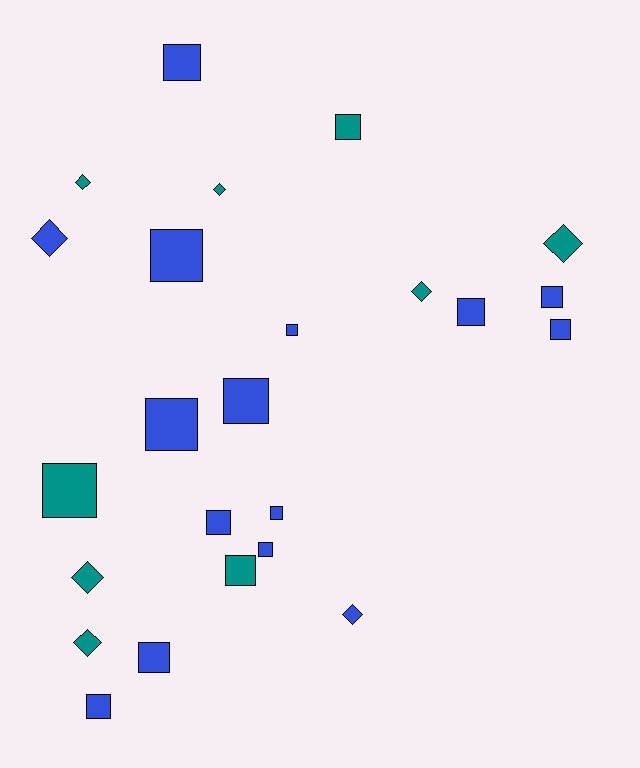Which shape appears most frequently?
Square, with 16 objects.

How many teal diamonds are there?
There are 6 teal diamonds.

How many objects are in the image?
There are 24 objects.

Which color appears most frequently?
Blue, with 15 objects.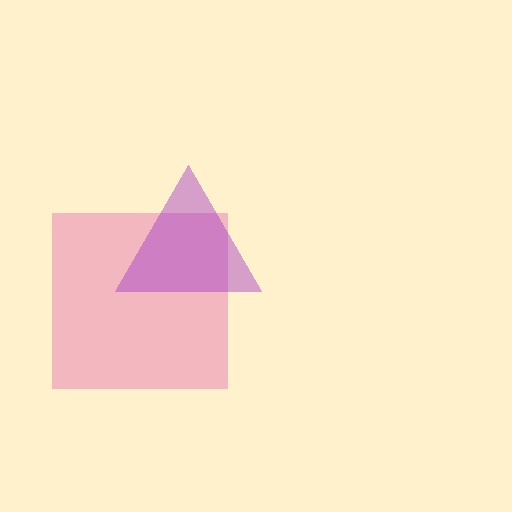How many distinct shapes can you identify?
There are 2 distinct shapes: a pink square, a purple triangle.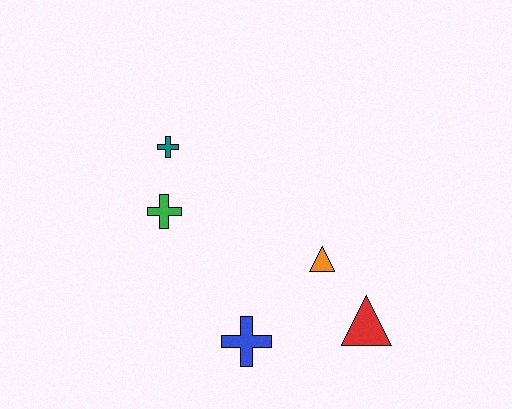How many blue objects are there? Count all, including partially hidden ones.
There is 1 blue object.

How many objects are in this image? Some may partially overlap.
There are 5 objects.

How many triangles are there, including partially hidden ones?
There are 2 triangles.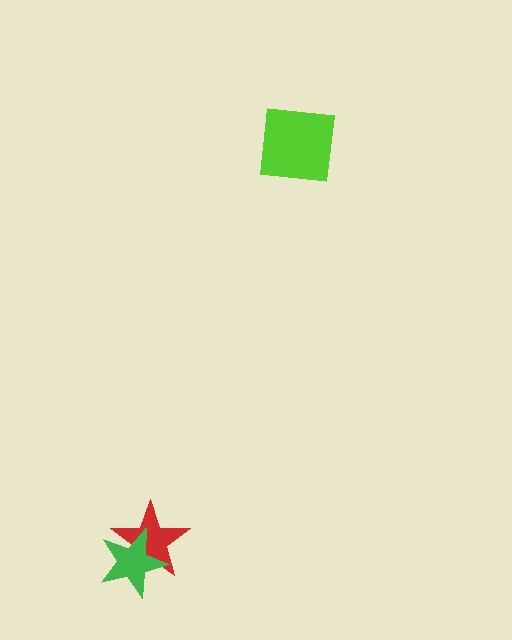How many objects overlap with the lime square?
0 objects overlap with the lime square.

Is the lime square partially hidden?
No, no other shape covers it.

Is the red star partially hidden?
Yes, it is partially covered by another shape.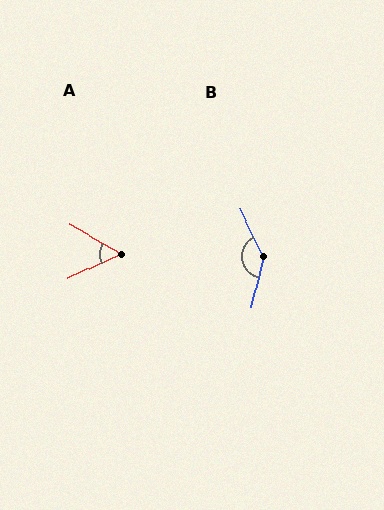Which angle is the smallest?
A, at approximately 54 degrees.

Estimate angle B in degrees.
Approximately 141 degrees.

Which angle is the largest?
B, at approximately 141 degrees.